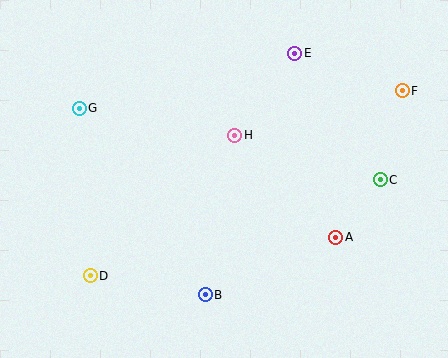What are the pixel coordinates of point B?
Point B is at (205, 295).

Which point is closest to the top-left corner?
Point G is closest to the top-left corner.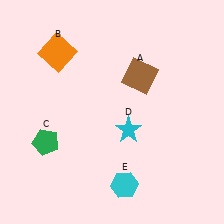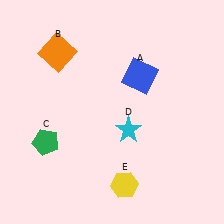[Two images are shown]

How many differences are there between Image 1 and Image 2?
There are 2 differences between the two images.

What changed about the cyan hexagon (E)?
In Image 1, E is cyan. In Image 2, it changed to yellow.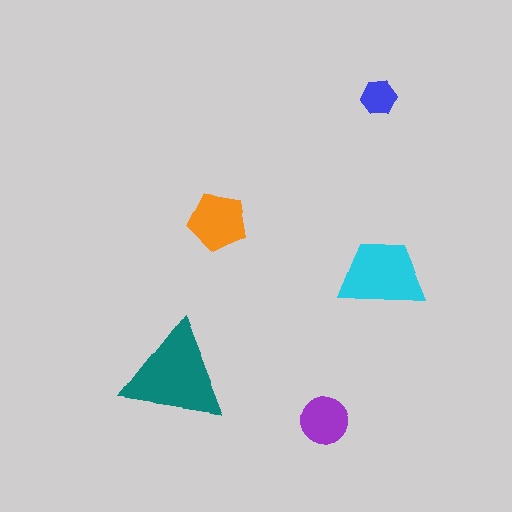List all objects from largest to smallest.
The teal triangle, the cyan trapezoid, the orange pentagon, the purple circle, the blue hexagon.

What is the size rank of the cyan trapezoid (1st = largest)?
2nd.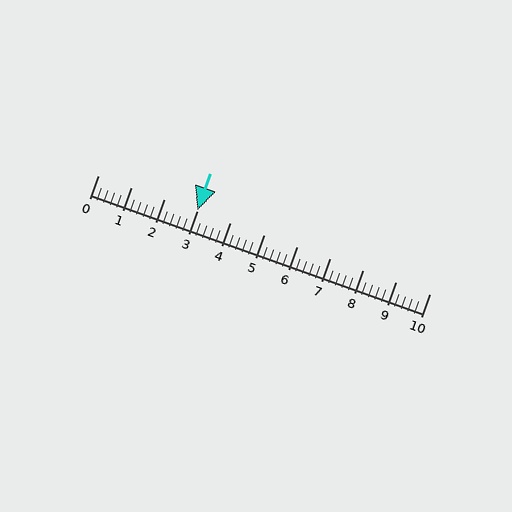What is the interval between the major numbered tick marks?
The major tick marks are spaced 1 units apart.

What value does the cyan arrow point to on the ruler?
The cyan arrow points to approximately 3.0.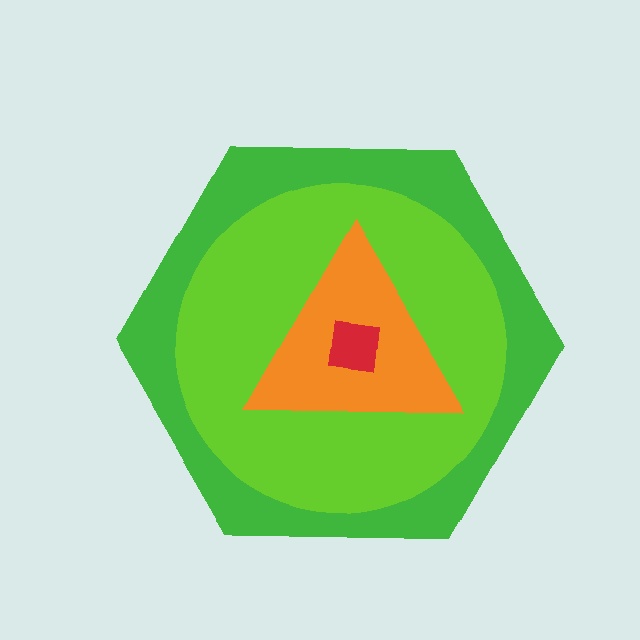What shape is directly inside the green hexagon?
The lime circle.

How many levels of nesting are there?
4.